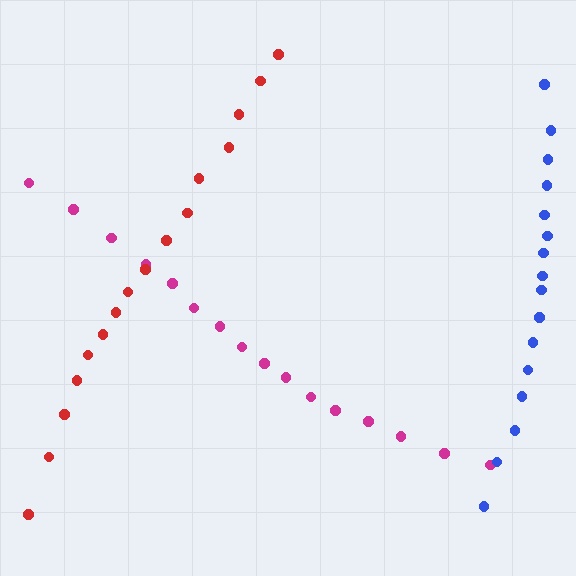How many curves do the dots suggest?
There are 3 distinct paths.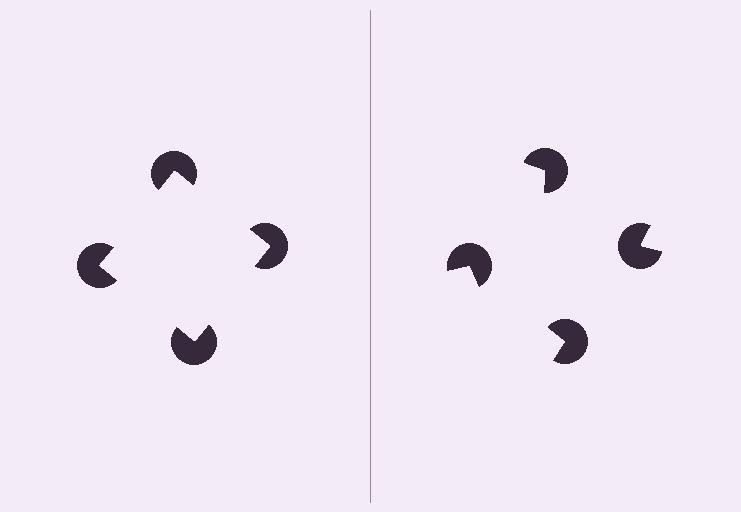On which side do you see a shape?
An illusory square appears on the left side. On the right side the wedge cuts are rotated, so no coherent shape forms.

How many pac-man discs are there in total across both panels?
8 — 4 on each side.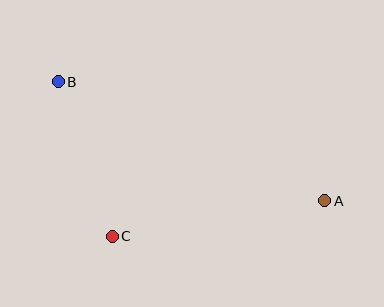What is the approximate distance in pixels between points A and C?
The distance between A and C is approximately 215 pixels.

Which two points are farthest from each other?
Points A and B are farthest from each other.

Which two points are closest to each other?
Points B and C are closest to each other.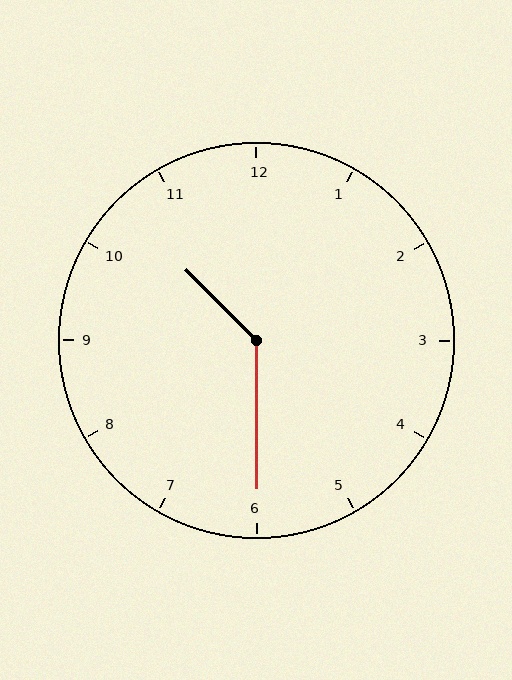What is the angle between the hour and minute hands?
Approximately 135 degrees.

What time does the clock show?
10:30.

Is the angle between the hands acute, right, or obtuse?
It is obtuse.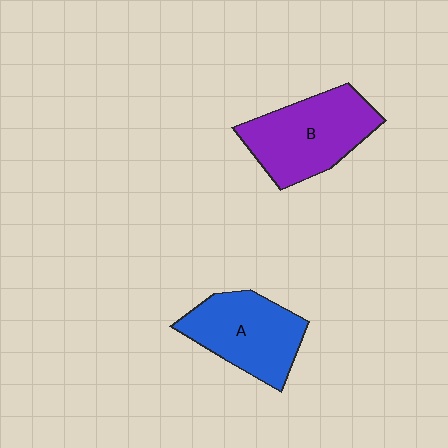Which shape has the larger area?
Shape B (purple).